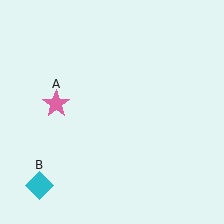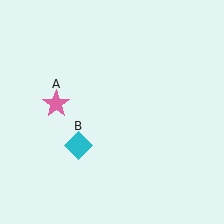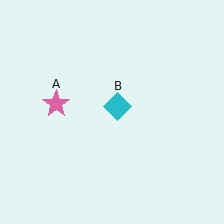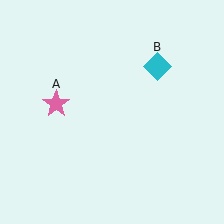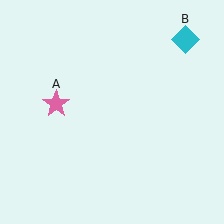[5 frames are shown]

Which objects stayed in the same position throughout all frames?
Pink star (object A) remained stationary.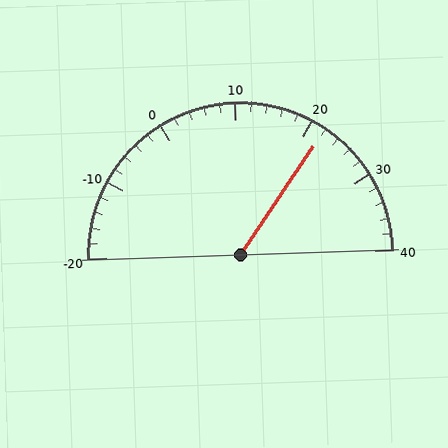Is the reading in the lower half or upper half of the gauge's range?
The reading is in the upper half of the range (-20 to 40).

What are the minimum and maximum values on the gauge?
The gauge ranges from -20 to 40.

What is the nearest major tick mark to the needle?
The nearest major tick mark is 20.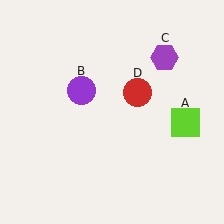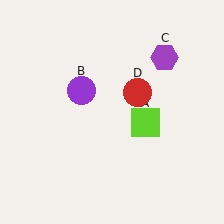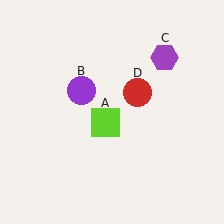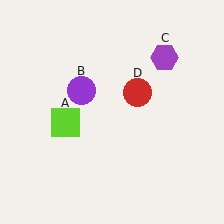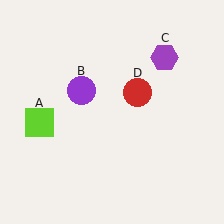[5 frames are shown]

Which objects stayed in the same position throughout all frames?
Purple circle (object B) and purple hexagon (object C) and red circle (object D) remained stationary.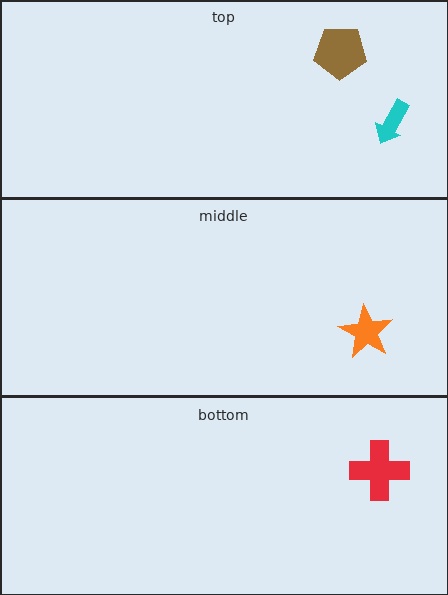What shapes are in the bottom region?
The red cross.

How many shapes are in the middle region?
1.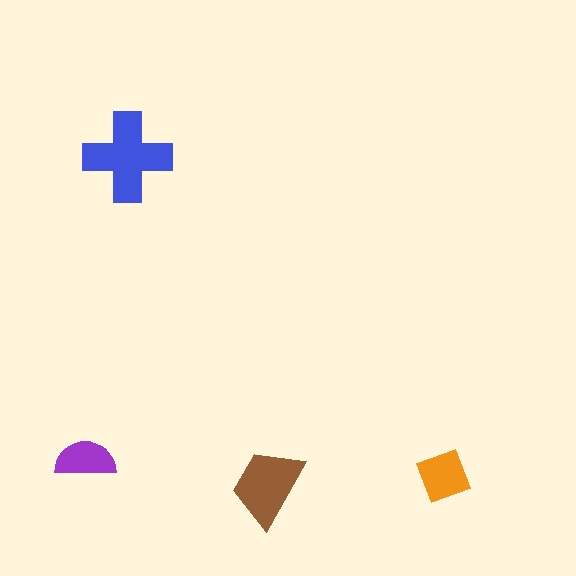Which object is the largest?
The blue cross.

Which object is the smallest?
The purple semicircle.